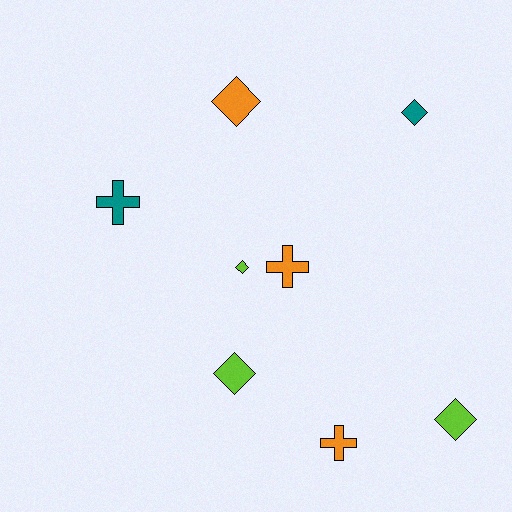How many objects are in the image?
There are 8 objects.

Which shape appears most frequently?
Diamond, with 5 objects.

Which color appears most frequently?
Lime, with 3 objects.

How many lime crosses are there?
There are no lime crosses.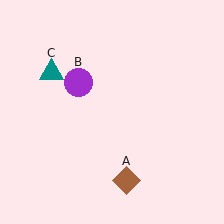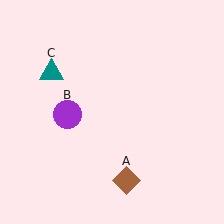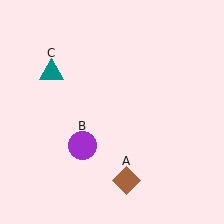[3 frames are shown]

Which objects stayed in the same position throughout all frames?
Brown diamond (object A) and teal triangle (object C) remained stationary.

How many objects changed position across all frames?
1 object changed position: purple circle (object B).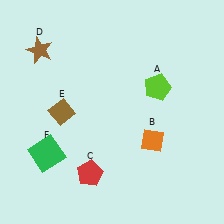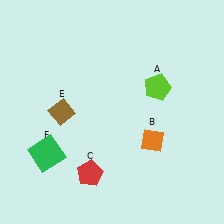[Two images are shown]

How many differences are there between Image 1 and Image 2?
There is 1 difference between the two images.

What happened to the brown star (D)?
The brown star (D) was removed in Image 2. It was in the top-left area of Image 1.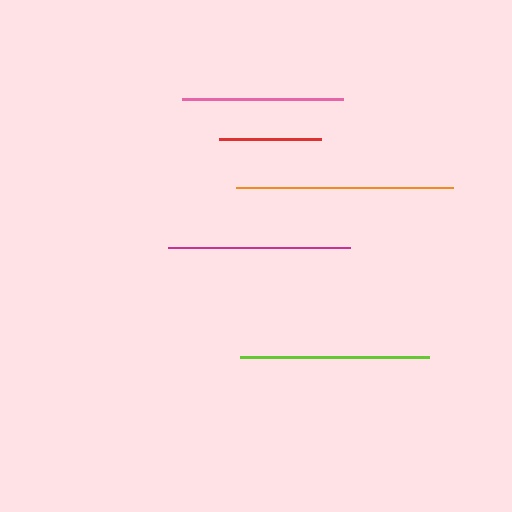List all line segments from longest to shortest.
From longest to shortest: orange, lime, magenta, pink, red.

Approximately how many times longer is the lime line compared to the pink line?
The lime line is approximately 1.2 times the length of the pink line.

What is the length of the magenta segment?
The magenta segment is approximately 183 pixels long.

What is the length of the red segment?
The red segment is approximately 102 pixels long.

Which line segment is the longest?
The orange line is the longest at approximately 217 pixels.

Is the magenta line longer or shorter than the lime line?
The lime line is longer than the magenta line.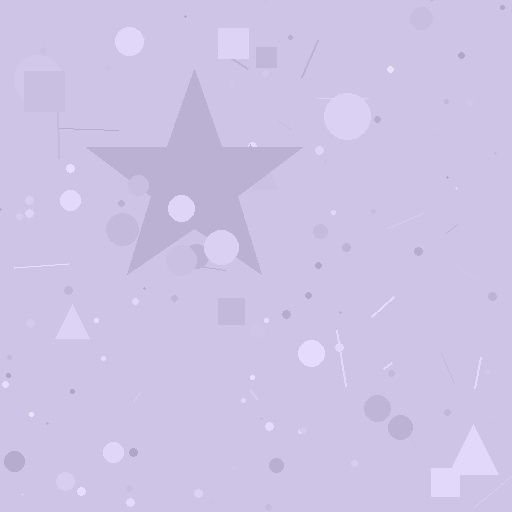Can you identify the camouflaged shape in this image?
The camouflaged shape is a star.